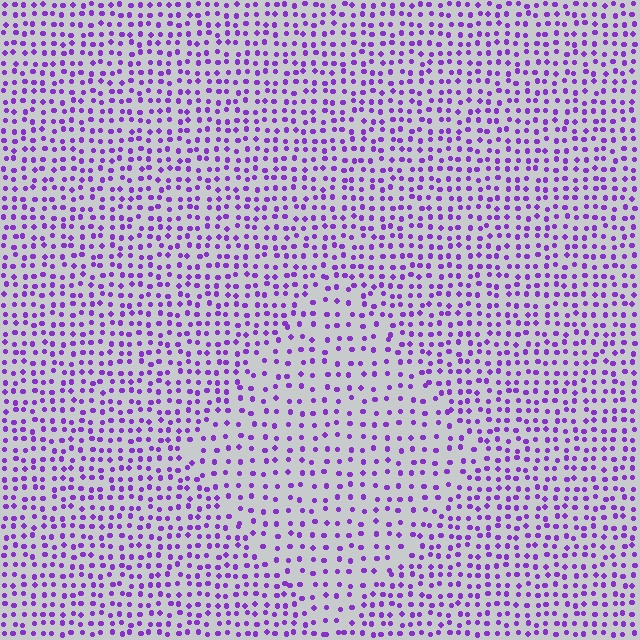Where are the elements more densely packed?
The elements are more densely packed outside the diamond boundary.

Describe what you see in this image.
The image contains small purple elements arranged at two different densities. A diamond-shaped region is visible where the elements are less densely packed than the surrounding area.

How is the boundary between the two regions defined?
The boundary is defined by a change in element density (approximately 1.6x ratio). All elements are the same color, size, and shape.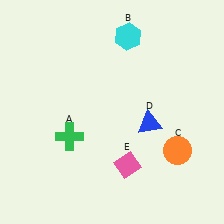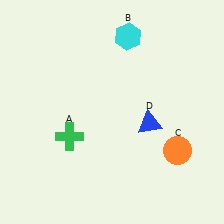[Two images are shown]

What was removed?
The pink diamond (E) was removed in Image 2.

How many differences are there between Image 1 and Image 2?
There is 1 difference between the two images.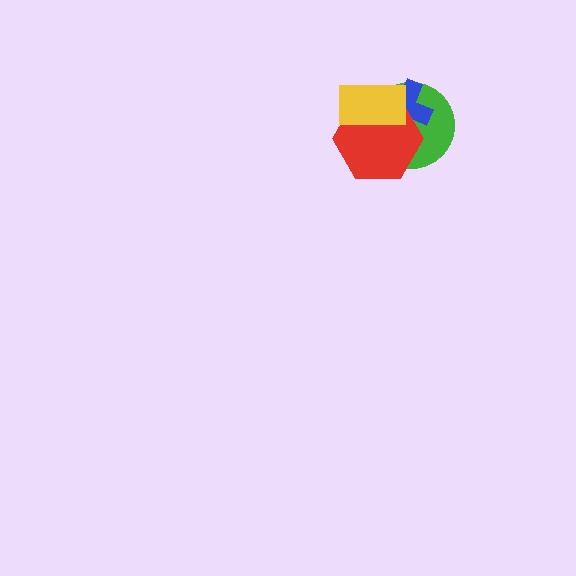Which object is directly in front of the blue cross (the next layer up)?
The red hexagon is directly in front of the blue cross.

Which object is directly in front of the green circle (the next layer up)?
The blue cross is directly in front of the green circle.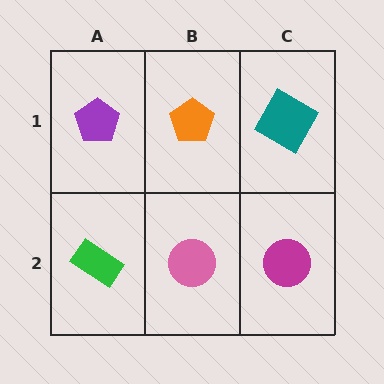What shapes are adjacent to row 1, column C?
A magenta circle (row 2, column C), an orange pentagon (row 1, column B).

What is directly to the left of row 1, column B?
A purple pentagon.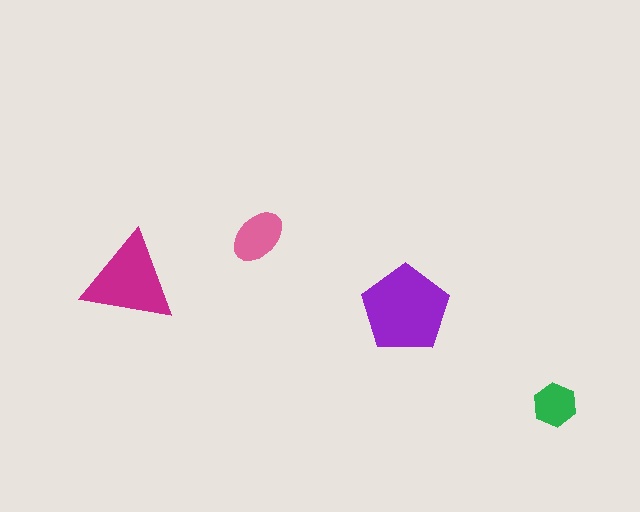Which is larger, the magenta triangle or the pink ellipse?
The magenta triangle.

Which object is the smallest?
The green hexagon.